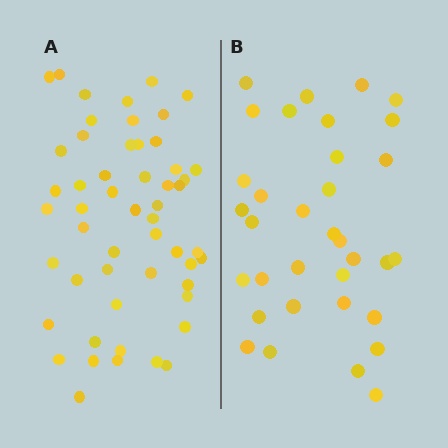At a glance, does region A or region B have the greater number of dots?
Region A (the left region) has more dots.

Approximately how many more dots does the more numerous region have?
Region A has approximately 20 more dots than region B.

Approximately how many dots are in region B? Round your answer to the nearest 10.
About 30 dots. (The exact count is 34, which rounds to 30.)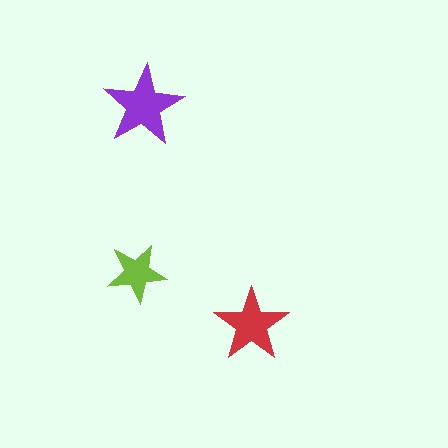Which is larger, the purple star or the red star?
The purple one.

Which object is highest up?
The purple star is topmost.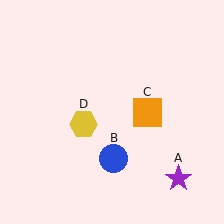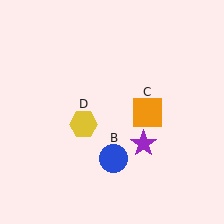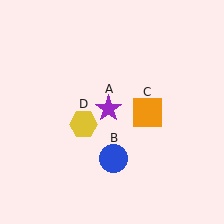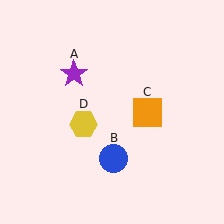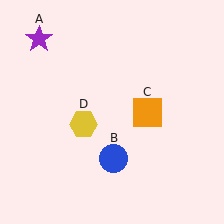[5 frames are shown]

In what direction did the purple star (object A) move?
The purple star (object A) moved up and to the left.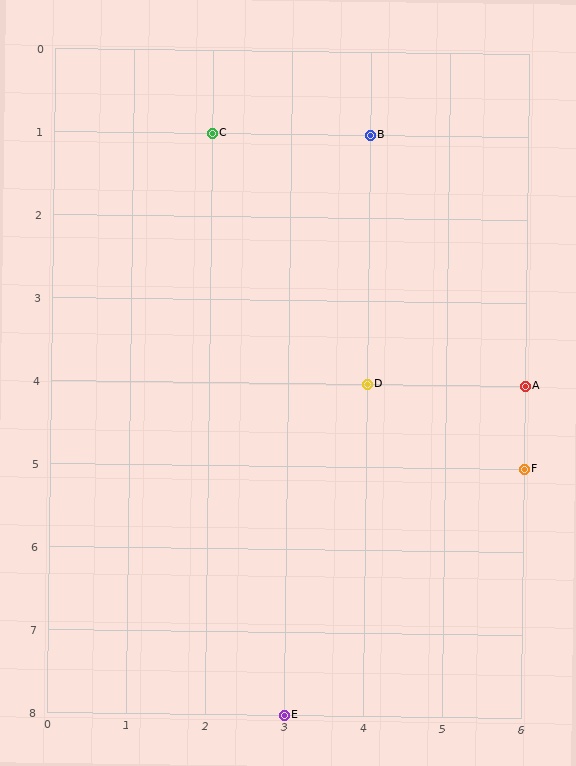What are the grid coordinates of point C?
Point C is at grid coordinates (2, 1).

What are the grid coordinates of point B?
Point B is at grid coordinates (4, 1).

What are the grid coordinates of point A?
Point A is at grid coordinates (6, 4).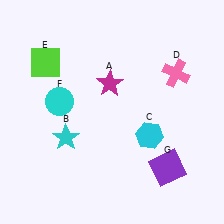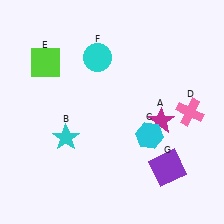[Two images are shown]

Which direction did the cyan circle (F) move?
The cyan circle (F) moved up.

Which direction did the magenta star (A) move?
The magenta star (A) moved right.